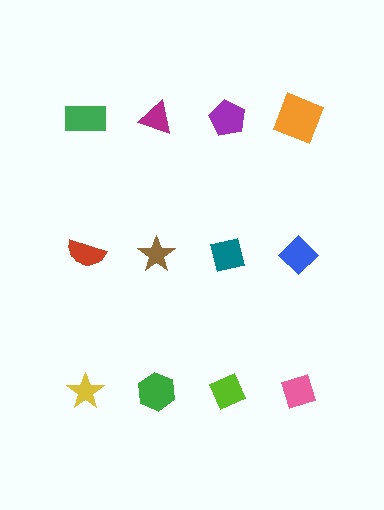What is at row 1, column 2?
A magenta triangle.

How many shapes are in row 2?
4 shapes.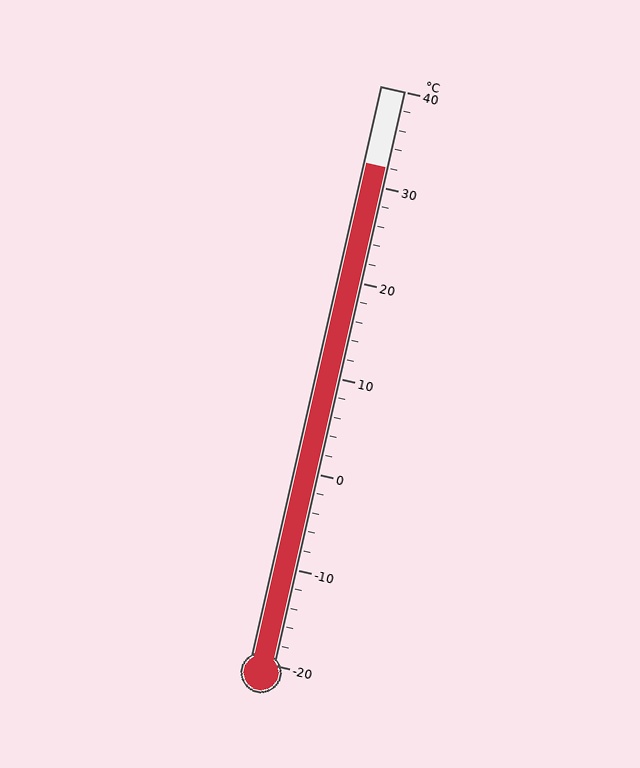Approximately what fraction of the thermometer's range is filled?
The thermometer is filled to approximately 85% of its range.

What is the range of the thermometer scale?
The thermometer scale ranges from -20°C to 40°C.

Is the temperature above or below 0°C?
The temperature is above 0°C.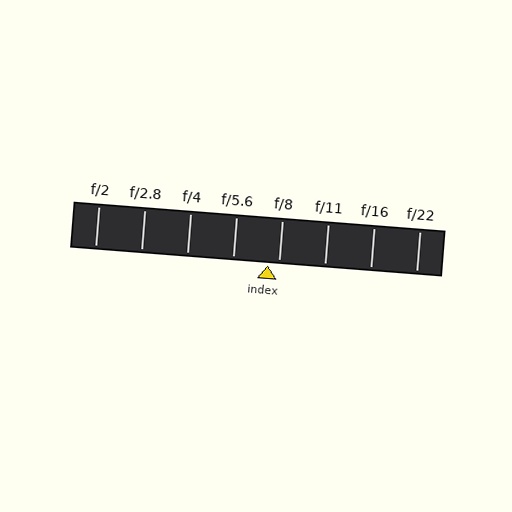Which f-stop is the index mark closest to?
The index mark is closest to f/8.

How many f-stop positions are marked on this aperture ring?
There are 8 f-stop positions marked.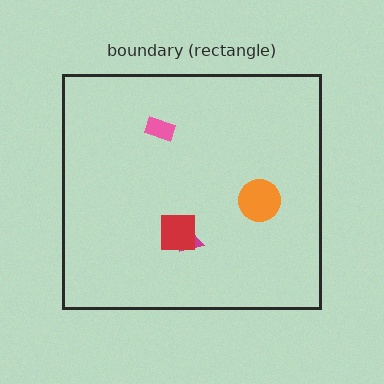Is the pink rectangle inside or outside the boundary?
Inside.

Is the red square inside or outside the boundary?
Inside.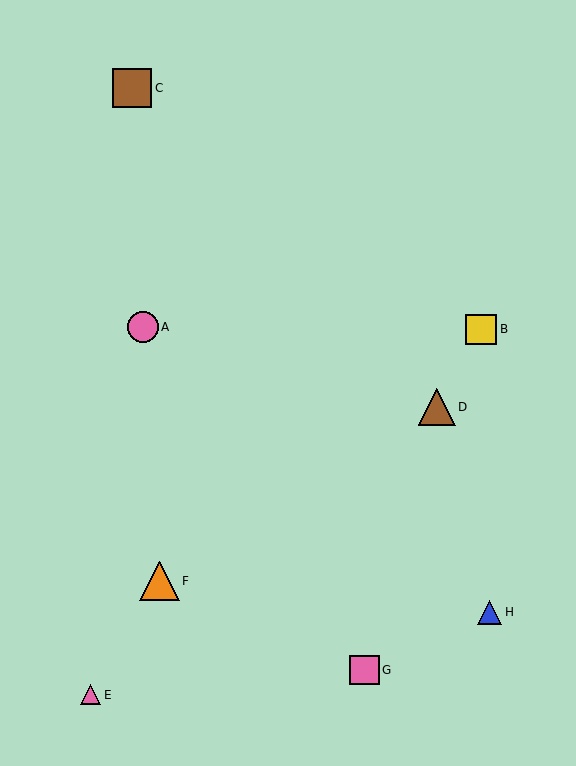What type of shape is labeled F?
Shape F is an orange triangle.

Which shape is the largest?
The brown square (labeled C) is the largest.